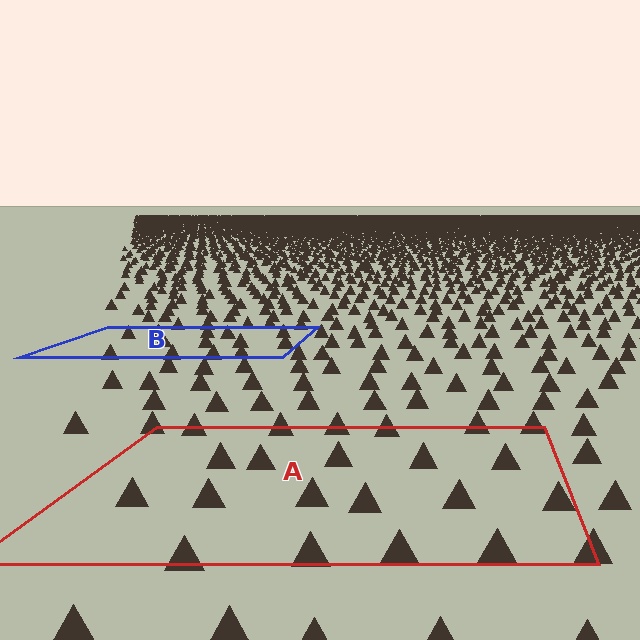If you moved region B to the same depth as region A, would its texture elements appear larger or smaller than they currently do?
They would appear larger. At a closer depth, the same texture elements are projected at a bigger on-screen size.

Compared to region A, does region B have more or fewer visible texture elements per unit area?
Region B has more texture elements per unit area — they are packed more densely because it is farther away.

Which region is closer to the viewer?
Region A is closer. The texture elements there are larger and more spread out.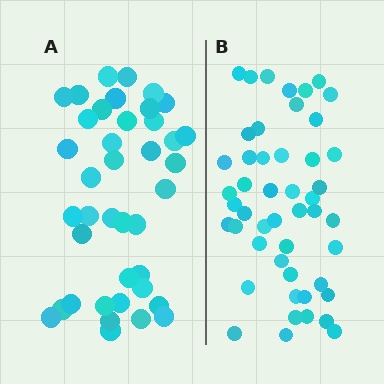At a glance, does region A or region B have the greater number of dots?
Region B (the right region) has more dots.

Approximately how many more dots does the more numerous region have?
Region B has roughly 8 or so more dots than region A.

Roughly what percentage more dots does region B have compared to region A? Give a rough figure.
About 20% more.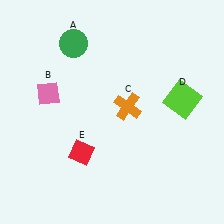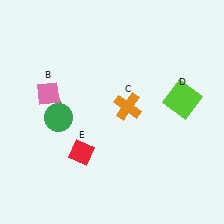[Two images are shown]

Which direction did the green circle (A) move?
The green circle (A) moved down.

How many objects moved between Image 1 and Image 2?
1 object moved between the two images.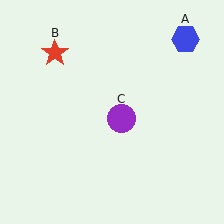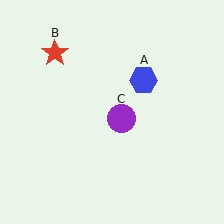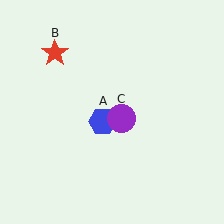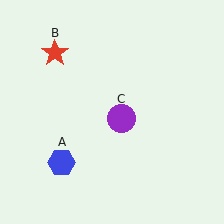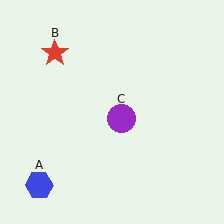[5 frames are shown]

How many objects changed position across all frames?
1 object changed position: blue hexagon (object A).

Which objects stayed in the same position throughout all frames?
Red star (object B) and purple circle (object C) remained stationary.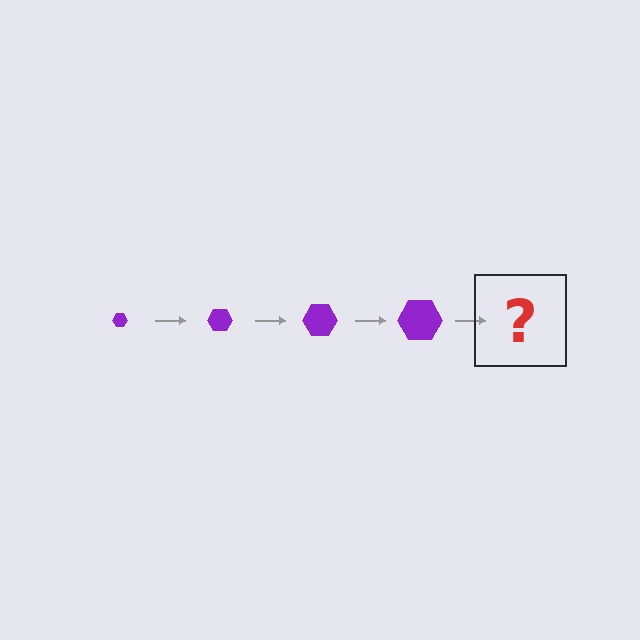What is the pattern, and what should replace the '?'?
The pattern is that the hexagon gets progressively larger each step. The '?' should be a purple hexagon, larger than the previous one.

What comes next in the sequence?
The next element should be a purple hexagon, larger than the previous one.